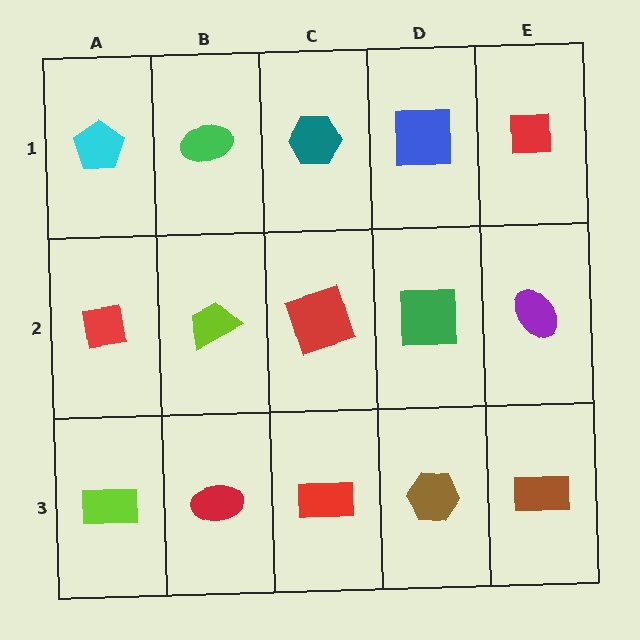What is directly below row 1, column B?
A lime trapezoid.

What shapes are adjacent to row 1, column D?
A green square (row 2, column D), a teal hexagon (row 1, column C), a red square (row 1, column E).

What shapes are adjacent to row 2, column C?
A teal hexagon (row 1, column C), a red rectangle (row 3, column C), a lime trapezoid (row 2, column B), a green square (row 2, column D).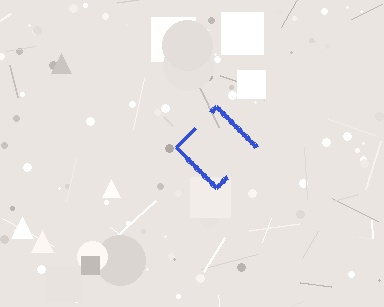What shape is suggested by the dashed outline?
The dashed outline suggests a diamond.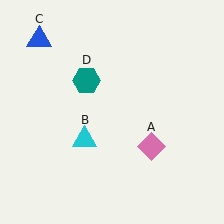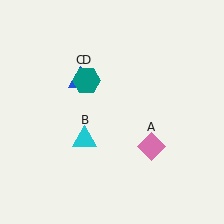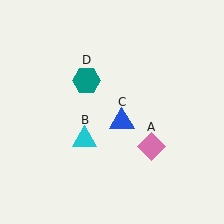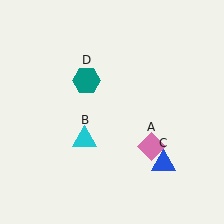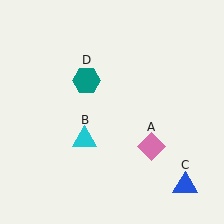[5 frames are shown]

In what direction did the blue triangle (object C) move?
The blue triangle (object C) moved down and to the right.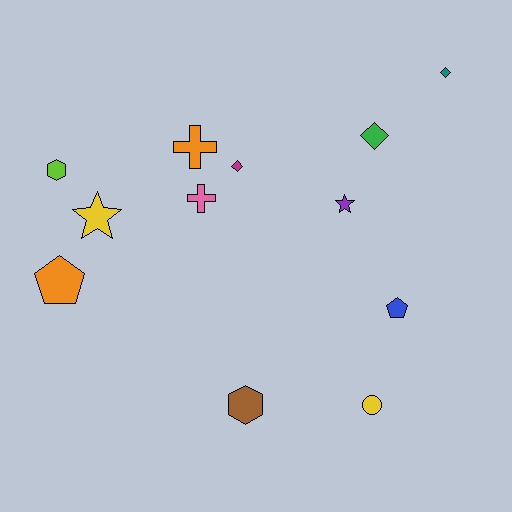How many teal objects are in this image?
There is 1 teal object.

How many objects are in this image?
There are 12 objects.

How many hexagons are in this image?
There are 2 hexagons.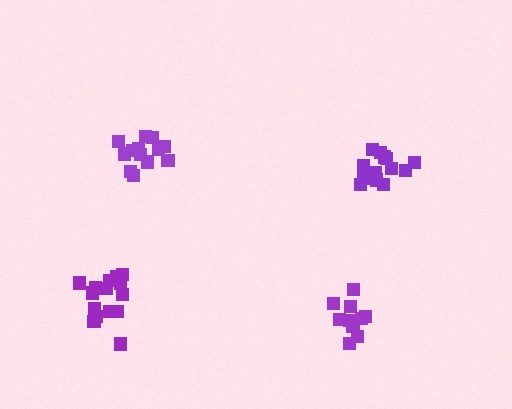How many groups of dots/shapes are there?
There are 4 groups.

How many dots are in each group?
Group 1: 10 dots, Group 2: 14 dots, Group 3: 13 dots, Group 4: 15 dots (52 total).